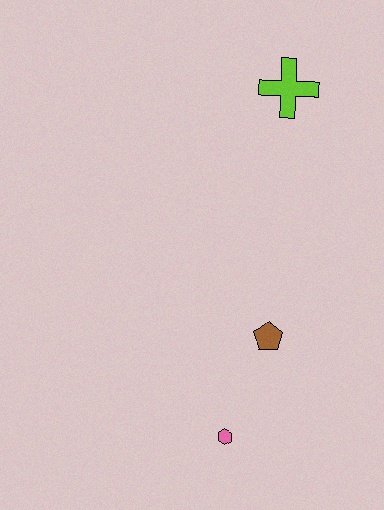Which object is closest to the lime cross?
The brown pentagon is closest to the lime cross.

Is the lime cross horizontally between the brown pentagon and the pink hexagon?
No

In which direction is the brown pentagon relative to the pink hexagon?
The brown pentagon is above the pink hexagon.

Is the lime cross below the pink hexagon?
No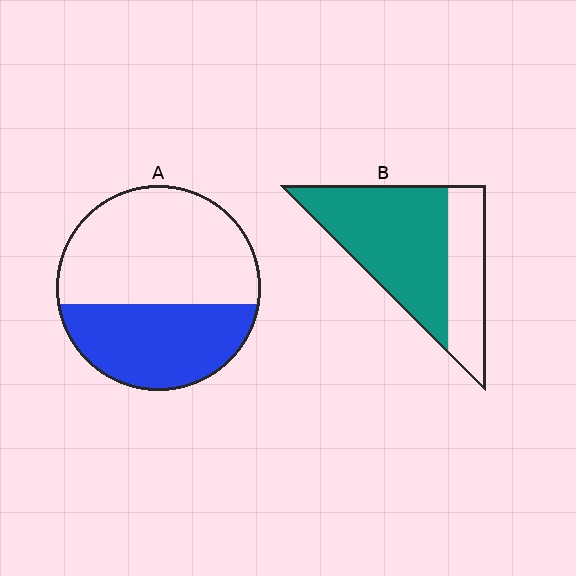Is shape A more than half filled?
No.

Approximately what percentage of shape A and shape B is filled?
A is approximately 40% and B is approximately 65%.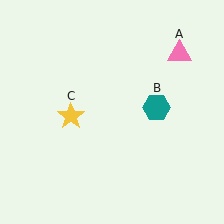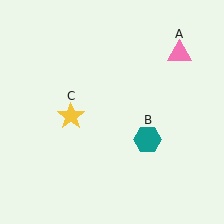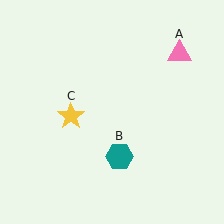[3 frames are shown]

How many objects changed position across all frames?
1 object changed position: teal hexagon (object B).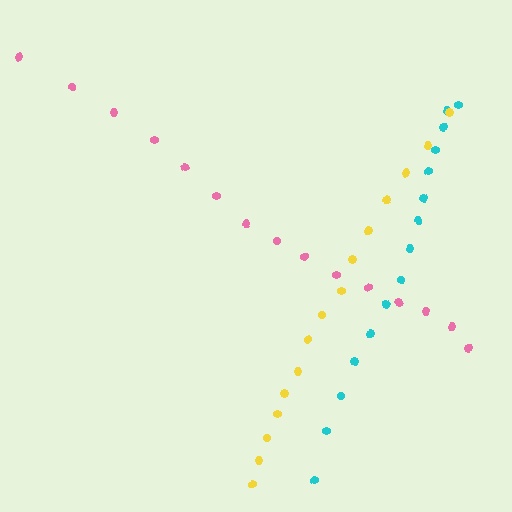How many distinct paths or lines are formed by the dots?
There are 3 distinct paths.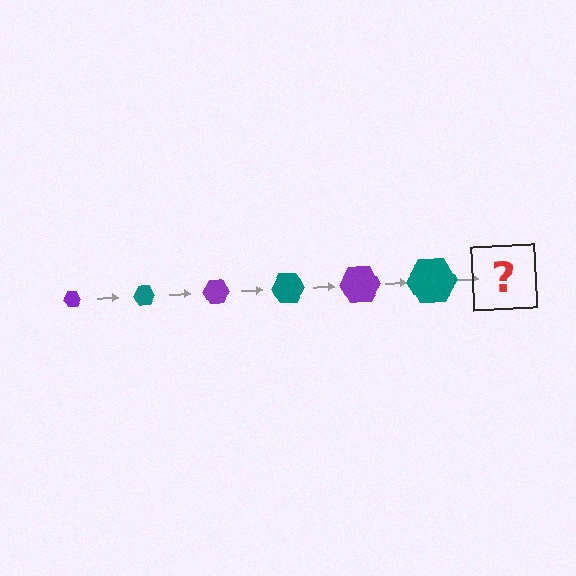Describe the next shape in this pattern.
It should be a purple hexagon, larger than the previous one.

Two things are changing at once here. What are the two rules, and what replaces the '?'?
The two rules are that the hexagon grows larger each step and the color cycles through purple and teal. The '?' should be a purple hexagon, larger than the previous one.